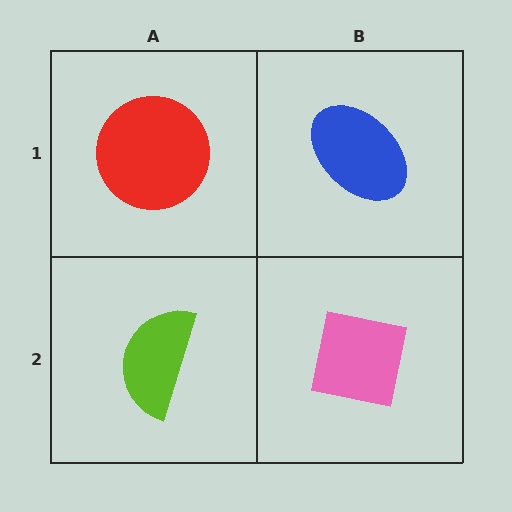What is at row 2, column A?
A lime semicircle.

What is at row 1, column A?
A red circle.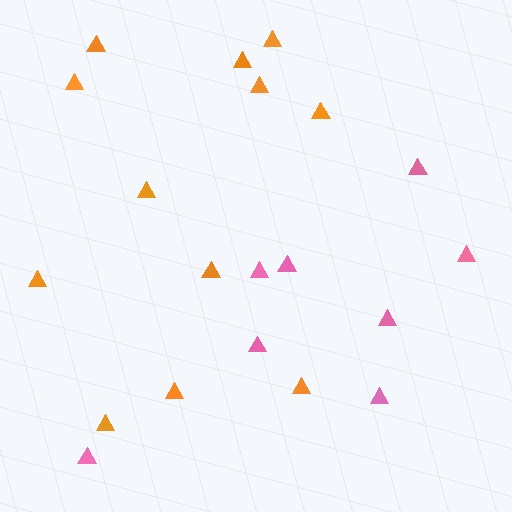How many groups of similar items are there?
There are 2 groups: one group of pink triangles (8) and one group of orange triangles (12).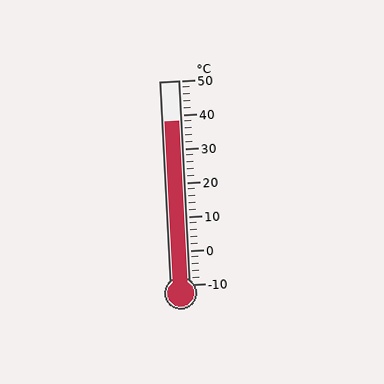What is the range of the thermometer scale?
The thermometer scale ranges from -10°C to 50°C.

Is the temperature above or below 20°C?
The temperature is above 20°C.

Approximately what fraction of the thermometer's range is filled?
The thermometer is filled to approximately 80% of its range.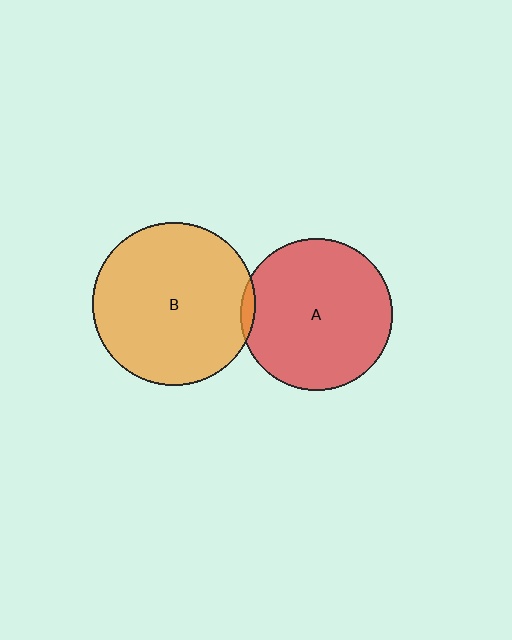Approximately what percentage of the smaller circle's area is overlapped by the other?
Approximately 5%.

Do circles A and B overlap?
Yes.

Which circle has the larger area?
Circle B (orange).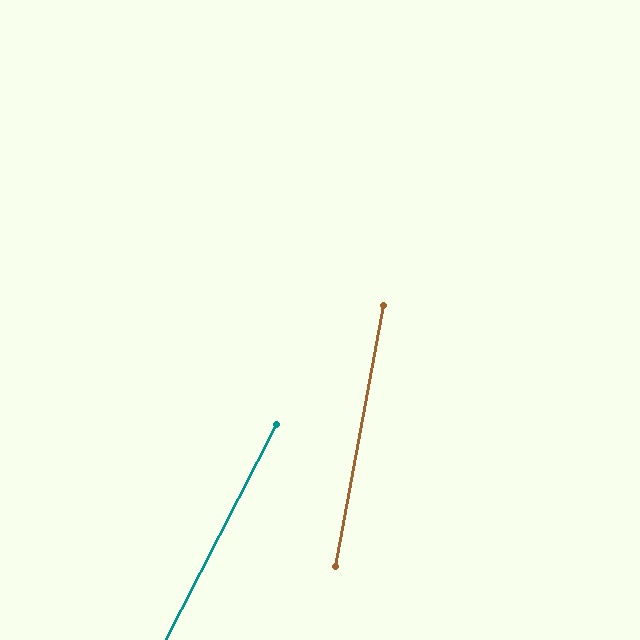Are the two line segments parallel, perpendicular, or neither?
Neither parallel nor perpendicular — they differ by about 17°.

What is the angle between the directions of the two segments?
Approximately 17 degrees.